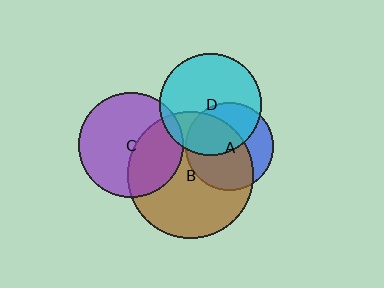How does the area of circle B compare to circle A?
Approximately 2.0 times.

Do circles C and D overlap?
Yes.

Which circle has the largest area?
Circle B (brown).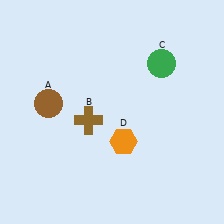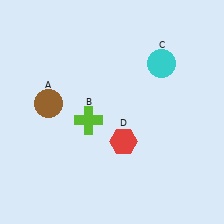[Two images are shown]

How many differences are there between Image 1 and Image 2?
There are 3 differences between the two images.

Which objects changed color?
B changed from brown to lime. C changed from green to cyan. D changed from orange to red.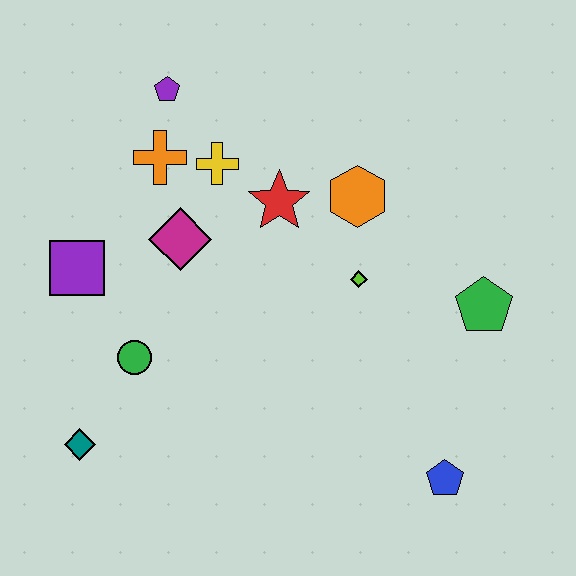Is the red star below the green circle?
No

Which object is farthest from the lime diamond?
The teal diamond is farthest from the lime diamond.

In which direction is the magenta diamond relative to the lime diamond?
The magenta diamond is to the left of the lime diamond.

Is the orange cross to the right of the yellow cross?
No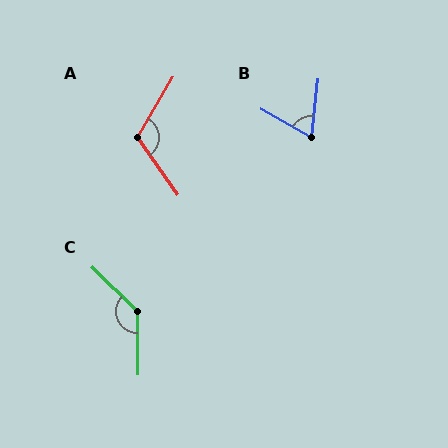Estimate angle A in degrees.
Approximately 114 degrees.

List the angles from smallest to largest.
B (67°), A (114°), C (135°).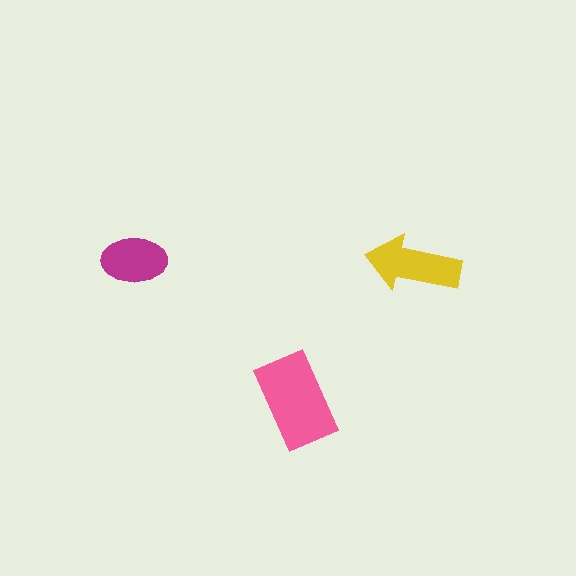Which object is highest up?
The magenta ellipse is topmost.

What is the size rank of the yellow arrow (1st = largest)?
2nd.